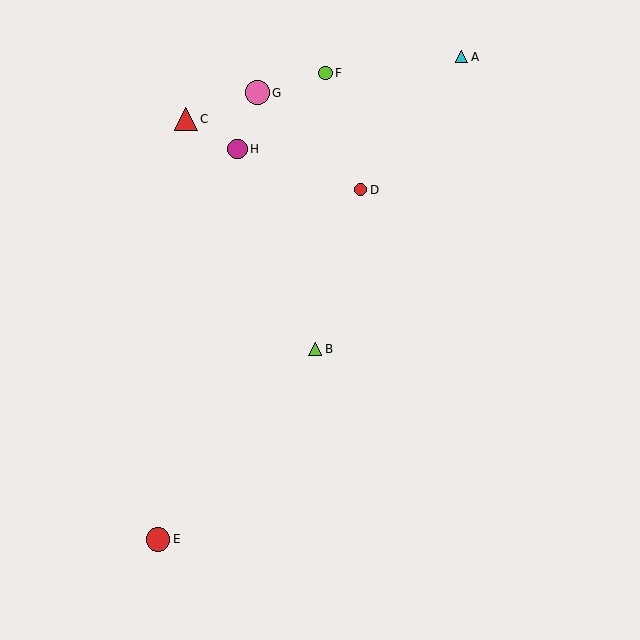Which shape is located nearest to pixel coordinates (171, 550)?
The red circle (labeled E) at (158, 539) is nearest to that location.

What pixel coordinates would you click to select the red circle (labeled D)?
Click at (360, 190) to select the red circle D.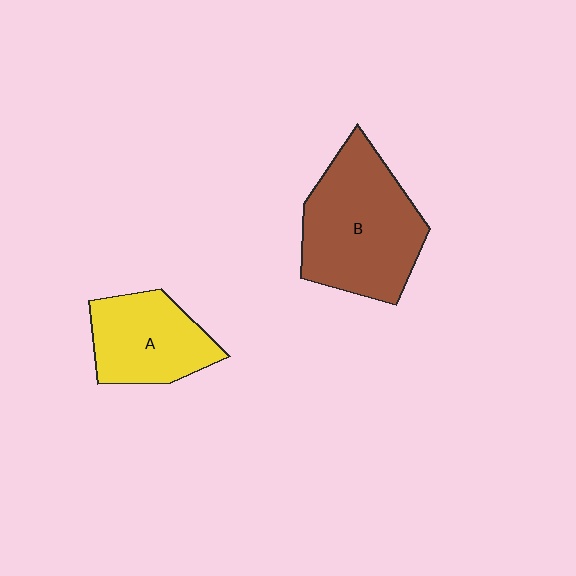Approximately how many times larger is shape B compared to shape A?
Approximately 1.5 times.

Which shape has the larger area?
Shape B (brown).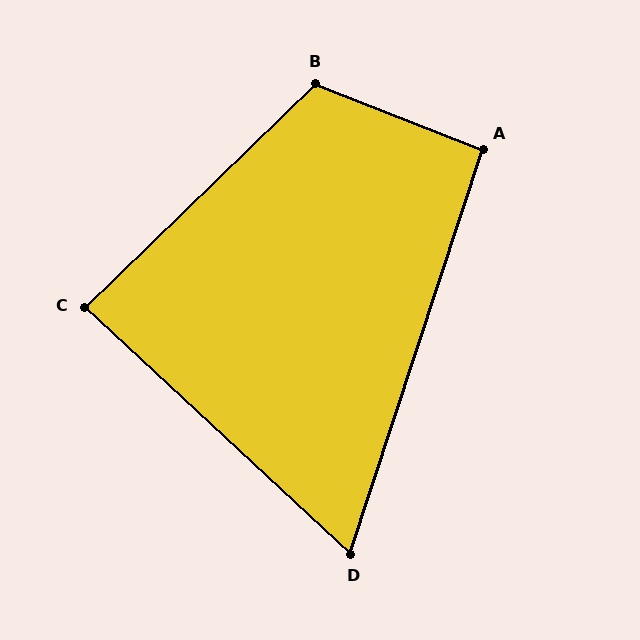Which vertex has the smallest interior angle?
D, at approximately 65 degrees.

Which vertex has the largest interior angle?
B, at approximately 115 degrees.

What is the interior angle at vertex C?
Approximately 87 degrees (approximately right).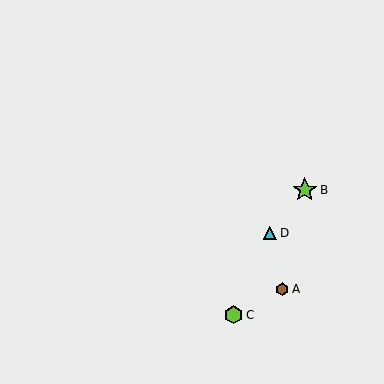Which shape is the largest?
The lime star (labeled B) is the largest.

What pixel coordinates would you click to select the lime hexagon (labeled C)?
Click at (234, 315) to select the lime hexagon C.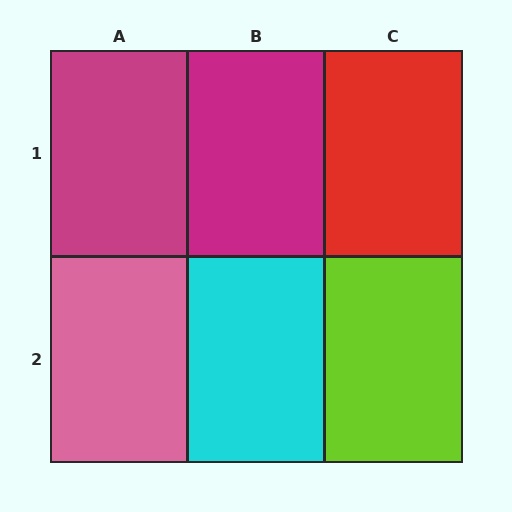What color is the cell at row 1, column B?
Magenta.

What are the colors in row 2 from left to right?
Pink, cyan, lime.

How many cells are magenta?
2 cells are magenta.